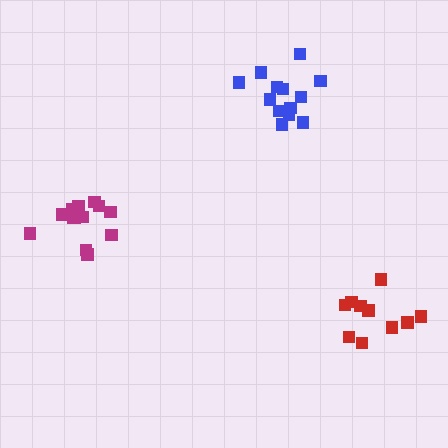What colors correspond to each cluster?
The clusters are colored: magenta, red, blue.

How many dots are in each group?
Group 1: 13 dots, Group 2: 10 dots, Group 3: 13 dots (36 total).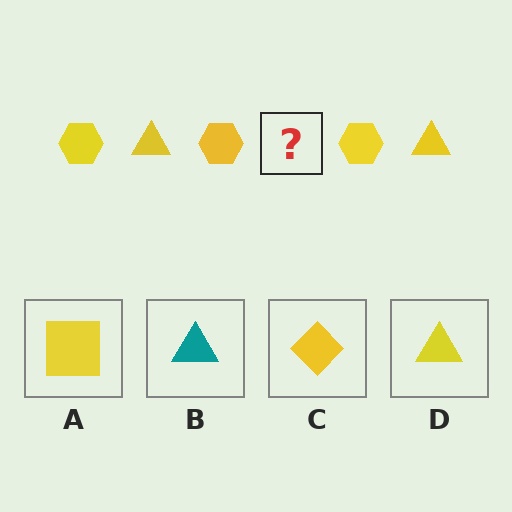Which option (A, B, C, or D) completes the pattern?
D.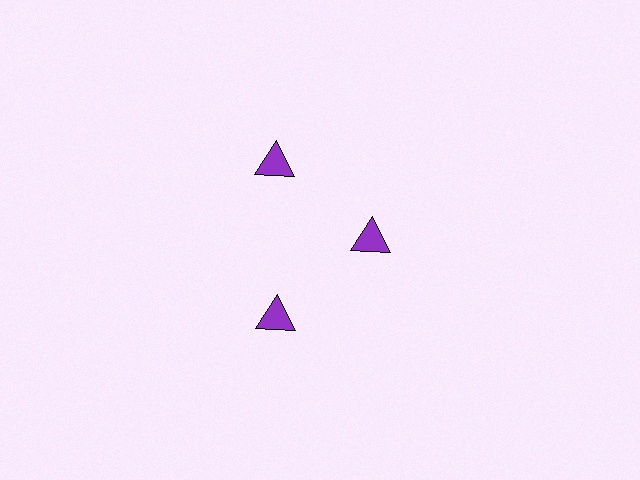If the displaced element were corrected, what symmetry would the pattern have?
It would have 3-fold rotational symmetry — the pattern would map onto itself every 120 degrees.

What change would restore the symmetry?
The symmetry would be restored by moving it outward, back onto the ring so that all 3 triangles sit at equal angles and equal distance from the center.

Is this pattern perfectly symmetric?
No. The 3 purple triangles are arranged in a ring, but one element near the 3 o'clock position is pulled inward toward the center, breaking the 3-fold rotational symmetry.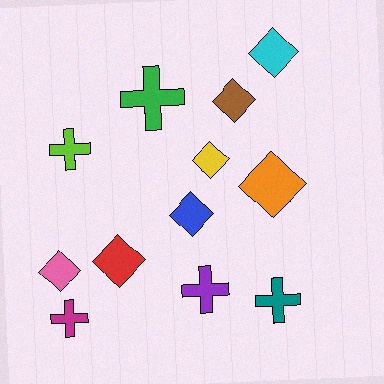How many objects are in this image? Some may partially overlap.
There are 12 objects.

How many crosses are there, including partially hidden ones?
There are 5 crosses.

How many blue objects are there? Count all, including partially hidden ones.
There is 1 blue object.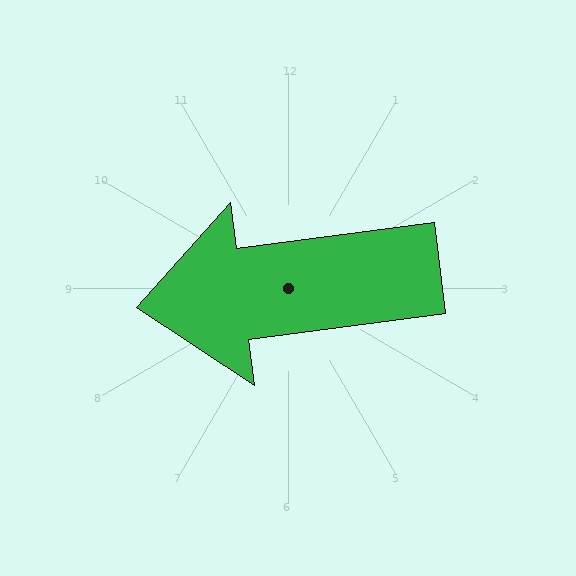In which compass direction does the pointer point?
West.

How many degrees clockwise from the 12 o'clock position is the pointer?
Approximately 263 degrees.